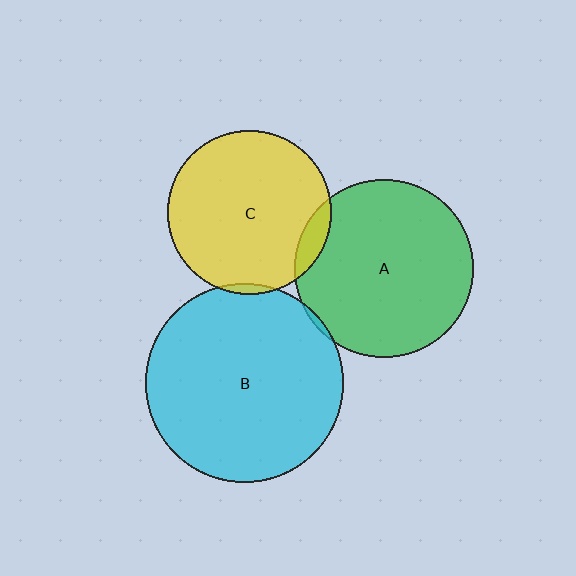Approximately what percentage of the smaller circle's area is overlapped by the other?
Approximately 5%.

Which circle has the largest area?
Circle B (cyan).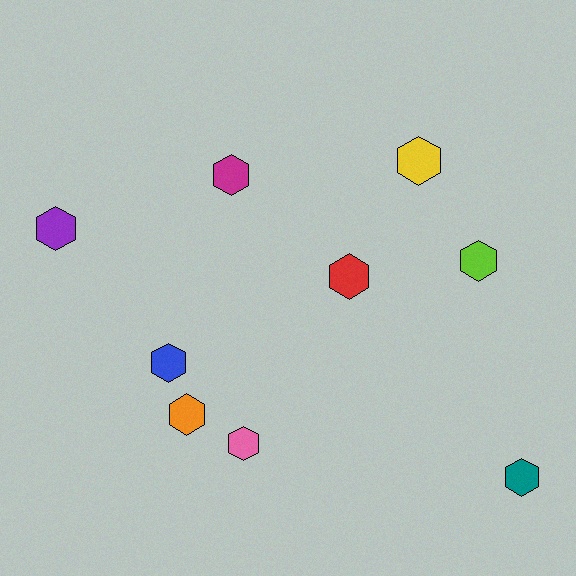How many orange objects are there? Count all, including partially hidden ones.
There is 1 orange object.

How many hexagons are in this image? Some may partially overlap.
There are 9 hexagons.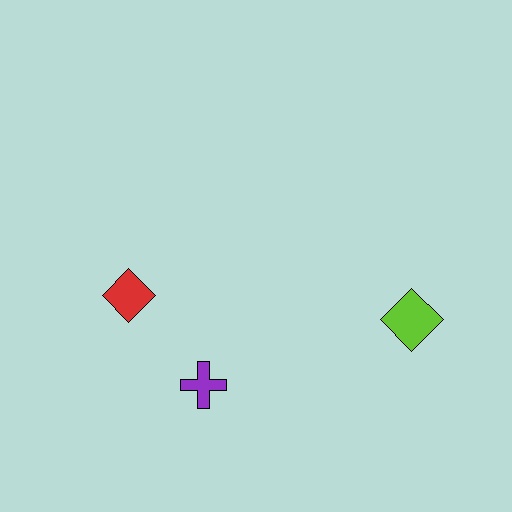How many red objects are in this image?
There is 1 red object.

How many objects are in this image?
There are 3 objects.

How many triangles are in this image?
There are no triangles.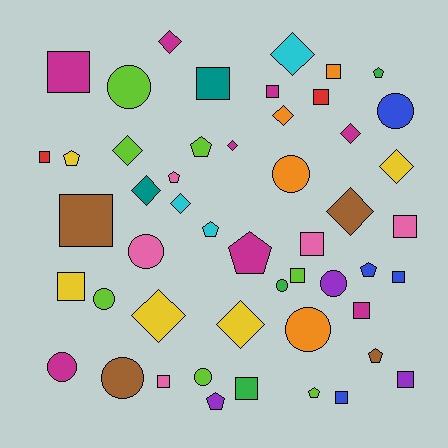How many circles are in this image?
There are 11 circles.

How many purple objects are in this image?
There are 3 purple objects.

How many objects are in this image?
There are 50 objects.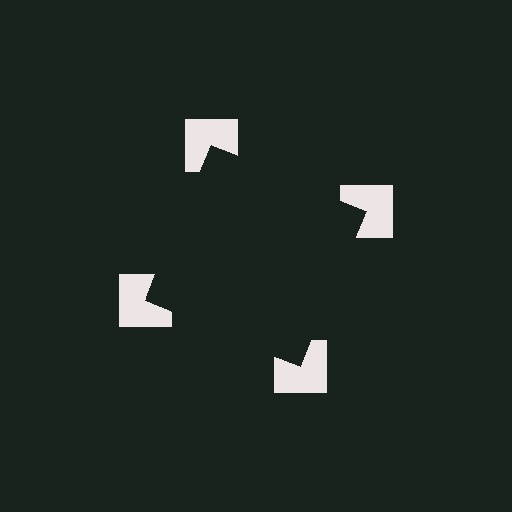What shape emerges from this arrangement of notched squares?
An illusory square — its edges are inferred from the aligned wedge cuts in the notched squares, not physically drawn.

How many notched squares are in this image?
There are 4 — one at each vertex of the illusory square.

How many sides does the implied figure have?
4 sides.